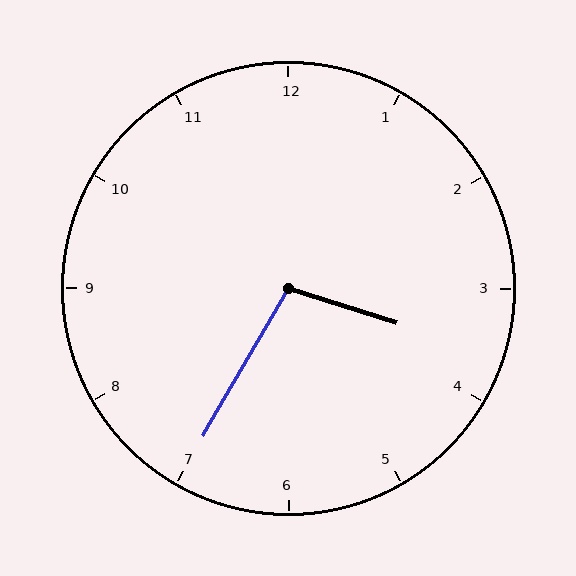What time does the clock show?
3:35.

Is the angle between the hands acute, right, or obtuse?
It is obtuse.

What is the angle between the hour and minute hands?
Approximately 102 degrees.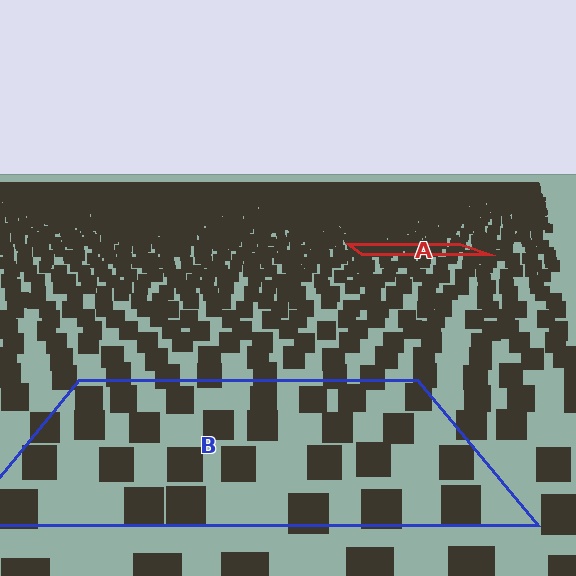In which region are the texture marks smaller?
The texture marks are smaller in region A, because it is farther away.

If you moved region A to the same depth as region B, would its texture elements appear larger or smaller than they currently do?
They would appear larger. At a closer depth, the same texture elements are projected at a bigger on-screen size.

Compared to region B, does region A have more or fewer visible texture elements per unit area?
Region A has more texture elements per unit area — they are packed more densely because it is farther away.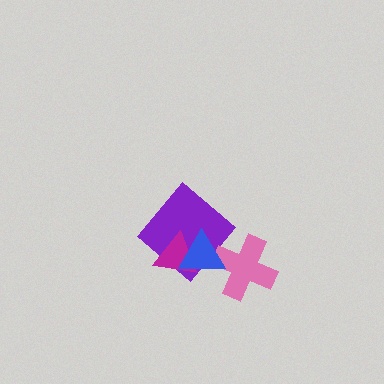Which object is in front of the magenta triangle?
The blue triangle is in front of the magenta triangle.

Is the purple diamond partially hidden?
Yes, it is partially covered by another shape.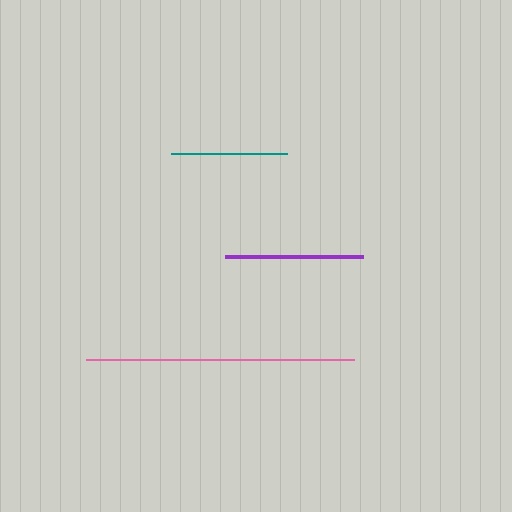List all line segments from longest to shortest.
From longest to shortest: pink, purple, teal.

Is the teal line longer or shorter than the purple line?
The purple line is longer than the teal line.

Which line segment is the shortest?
The teal line is the shortest at approximately 116 pixels.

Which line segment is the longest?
The pink line is the longest at approximately 268 pixels.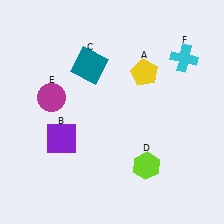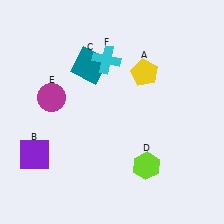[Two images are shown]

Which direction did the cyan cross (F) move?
The cyan cross (F) moved left.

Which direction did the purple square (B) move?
The purple square (B) moved left.